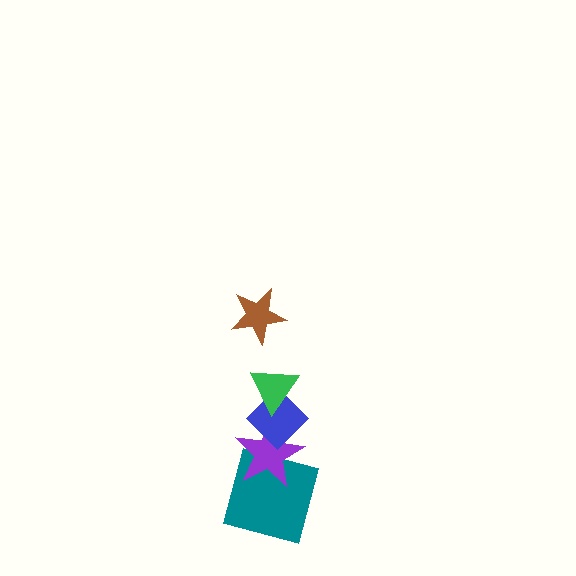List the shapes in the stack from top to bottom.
From top to bottom: the brown star, the green triangle, the blue diamond, the purple star, the teal square.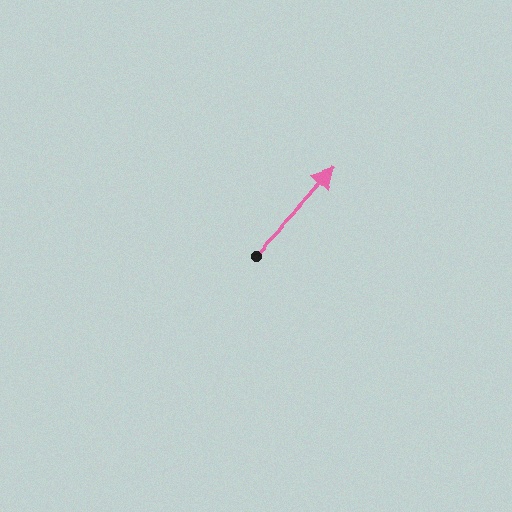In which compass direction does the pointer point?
Northeast.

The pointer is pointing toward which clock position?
Roughly 1 o'clock.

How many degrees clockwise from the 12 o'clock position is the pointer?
Approximately 44 degrees.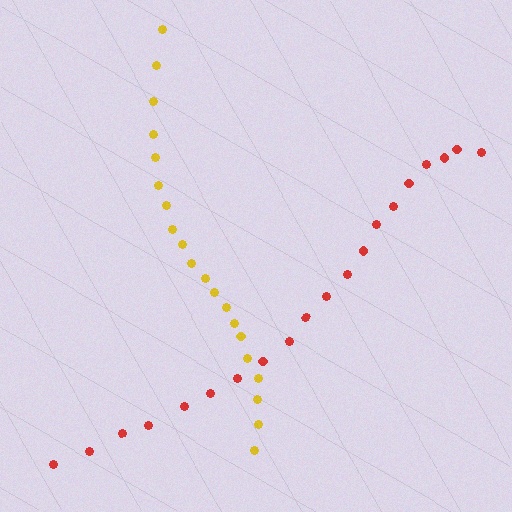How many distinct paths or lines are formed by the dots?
There are 2 distinct paths.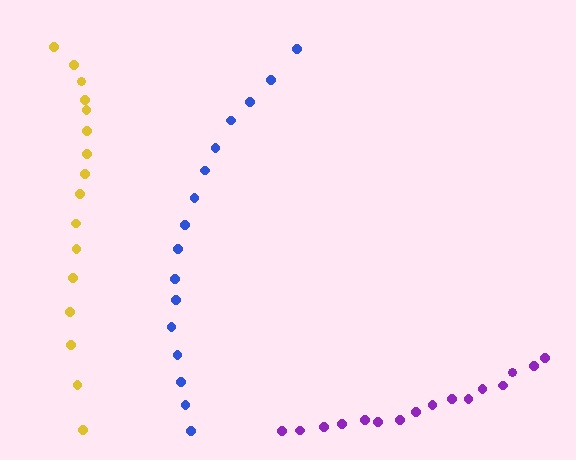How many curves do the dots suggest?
There are 3 distinct paths.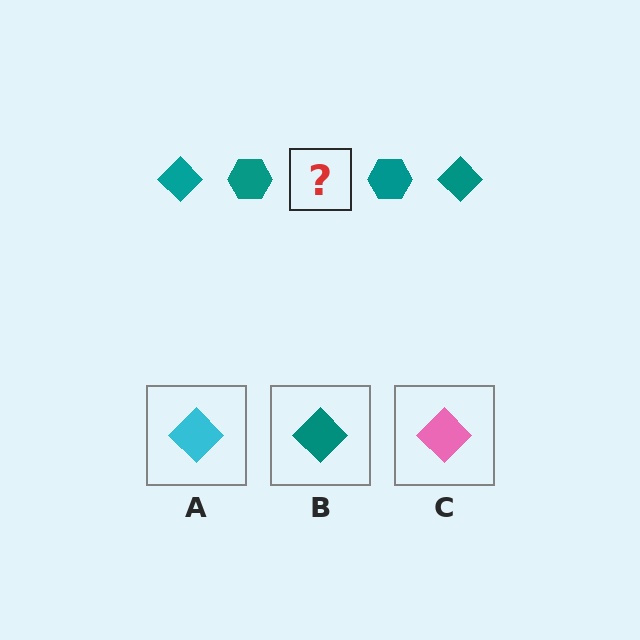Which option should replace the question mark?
Option B.